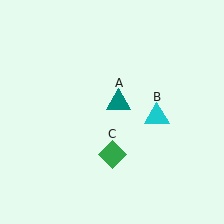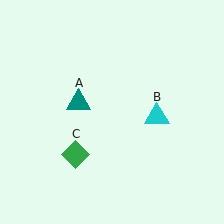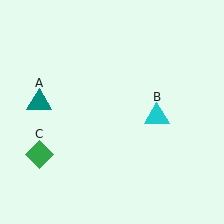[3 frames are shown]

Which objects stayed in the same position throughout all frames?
Cyan triangle (object B) remained stationary.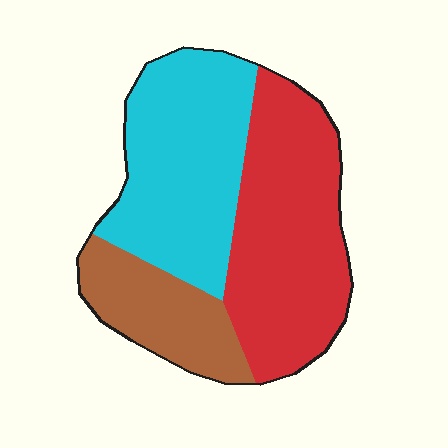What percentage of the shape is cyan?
Cyan covers 39% of the shape.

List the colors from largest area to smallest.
From largest to smallest: red, cyan, brown.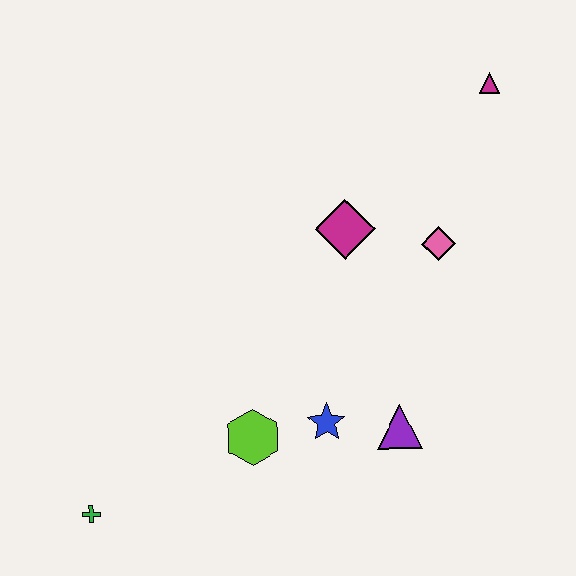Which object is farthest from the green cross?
The magenta triangle is farthest from the green cross.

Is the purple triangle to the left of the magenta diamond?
No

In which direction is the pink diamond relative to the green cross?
The pink diamond is to the right of the green cross.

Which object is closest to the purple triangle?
The blue star is closest to the purple triangle.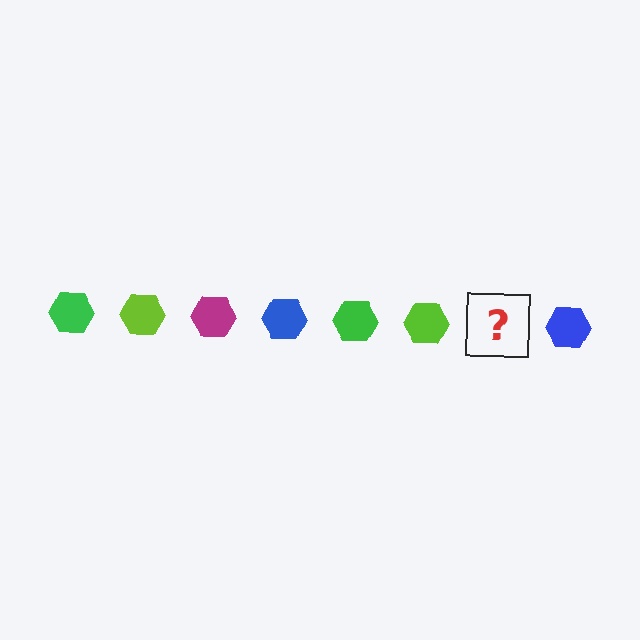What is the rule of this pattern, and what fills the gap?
The rule is that the pattern cycles through green, lime, magenta, blue hexagons. The gap should be filled with a magenta hexagon.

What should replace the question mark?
The question mark should be replaced with a magenta hexagon.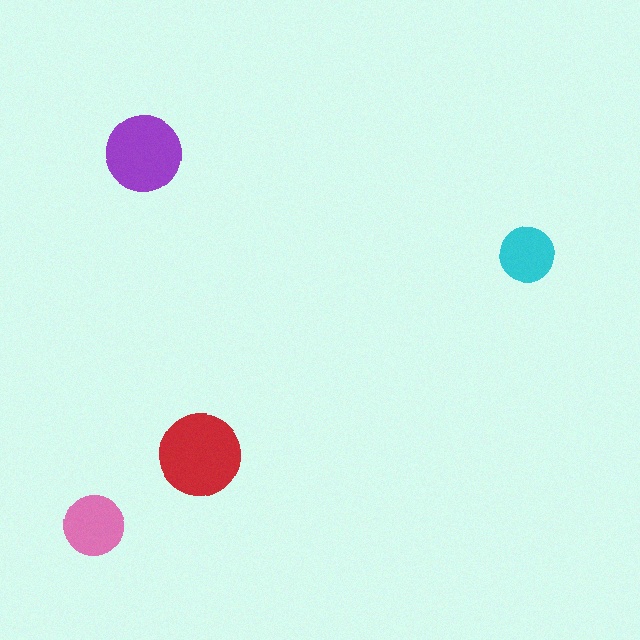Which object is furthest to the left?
The pink circle is leftmost.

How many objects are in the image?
There are 4 objects in the image.